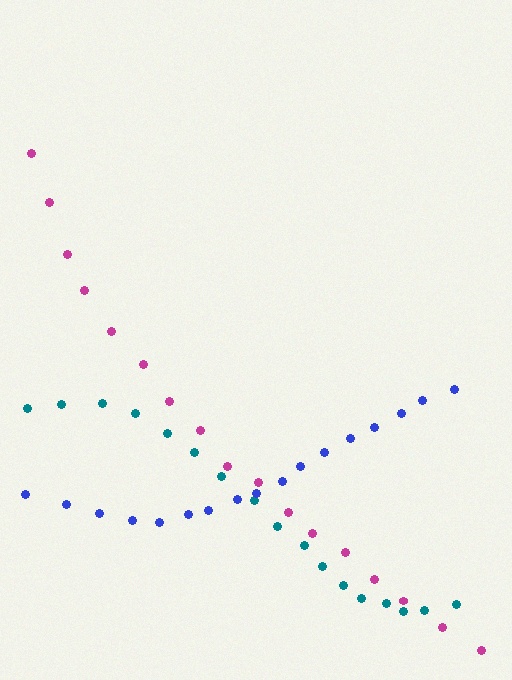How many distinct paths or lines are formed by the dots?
There are 3 distinct paths.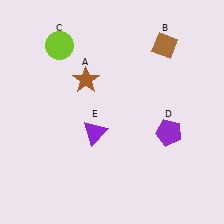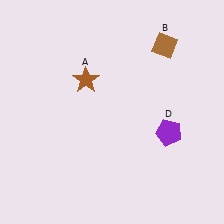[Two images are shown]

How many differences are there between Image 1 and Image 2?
There are 2 differences between the two images.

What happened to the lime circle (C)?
The lime circle (C) was removed in Image 2. It was in the top-left area of Image 1.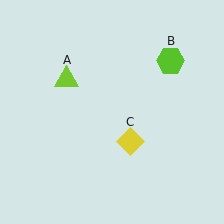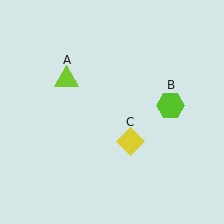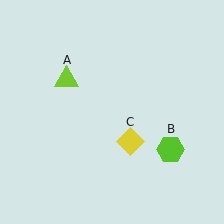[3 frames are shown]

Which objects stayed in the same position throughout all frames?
Lime triangle (object A) and yellow diamond (object C) remained stationary.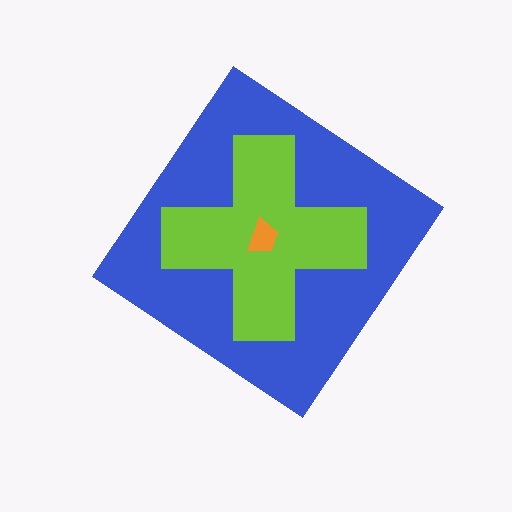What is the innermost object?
The orange trapezoid.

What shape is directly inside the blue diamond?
The lime cross.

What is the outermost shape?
The blue diamond.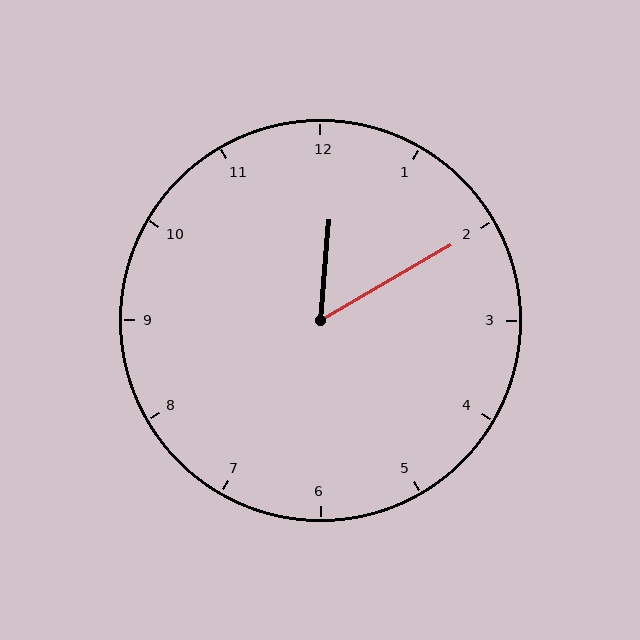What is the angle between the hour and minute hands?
Approximately 55 degrees.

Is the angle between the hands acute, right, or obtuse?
It is acute.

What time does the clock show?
12:10.